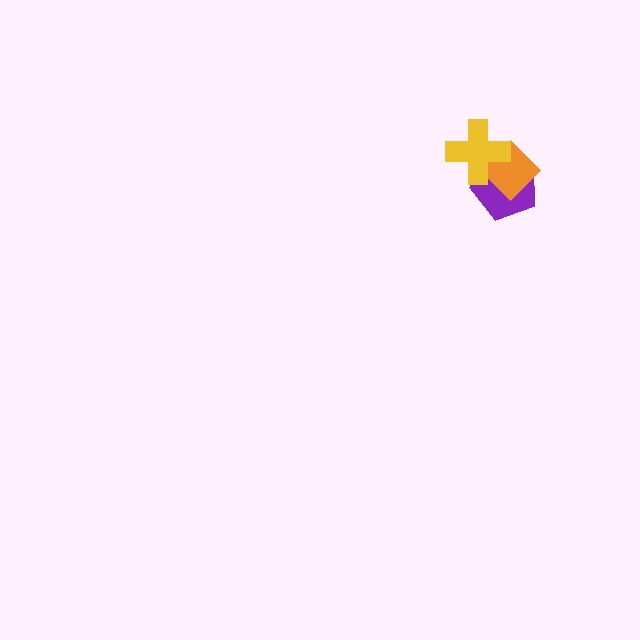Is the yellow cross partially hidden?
No, no other shape covers it.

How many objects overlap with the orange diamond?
2 objects overlap with the orange diamond.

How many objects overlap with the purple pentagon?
2 objects overlap with the purple pentagon.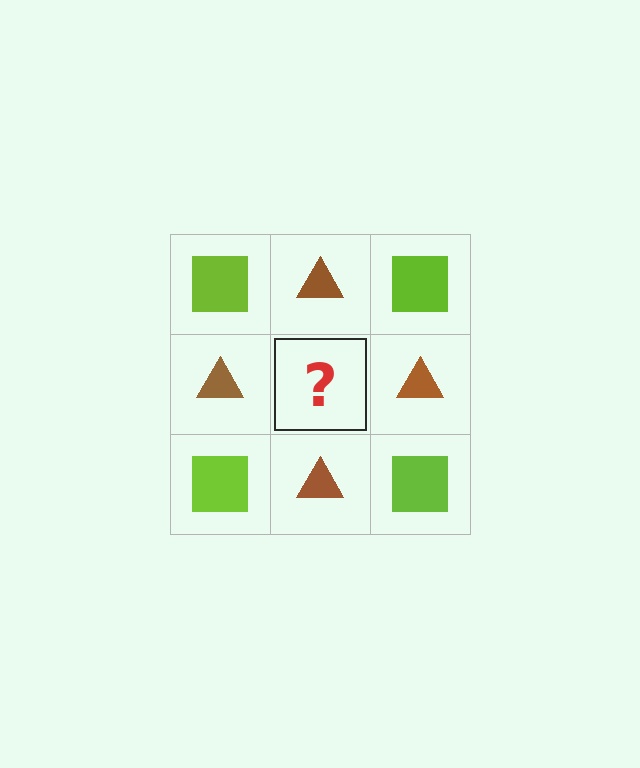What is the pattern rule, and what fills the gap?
The rule is that it alternates lime square and brown triangle in a checkerboard pattern. The gap should be filled with a lime square.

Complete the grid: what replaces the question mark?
The question mark should be replaced with a lime square.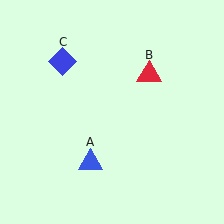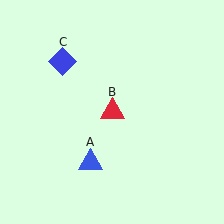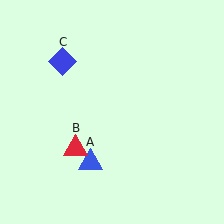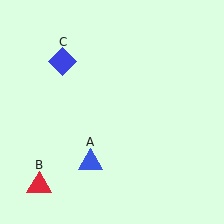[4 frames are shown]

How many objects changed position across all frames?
1 object changed position: red triangle (object B).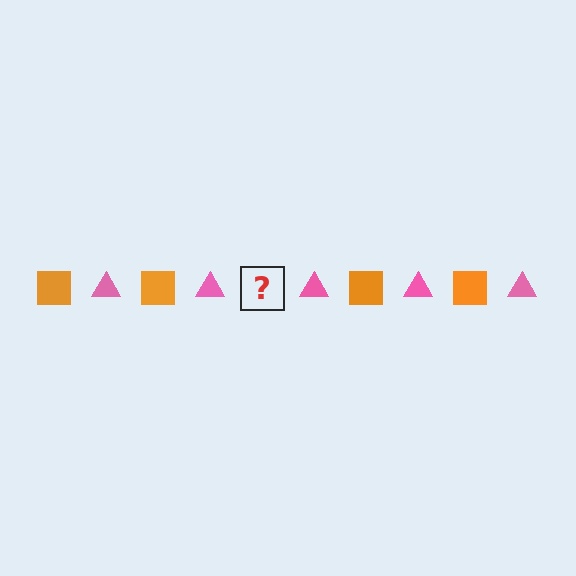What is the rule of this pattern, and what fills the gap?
The rule is that the pattern alternates between orange square and pink triangle. The gap should be filled with an orange square.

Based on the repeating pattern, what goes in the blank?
The blank should be an orange square.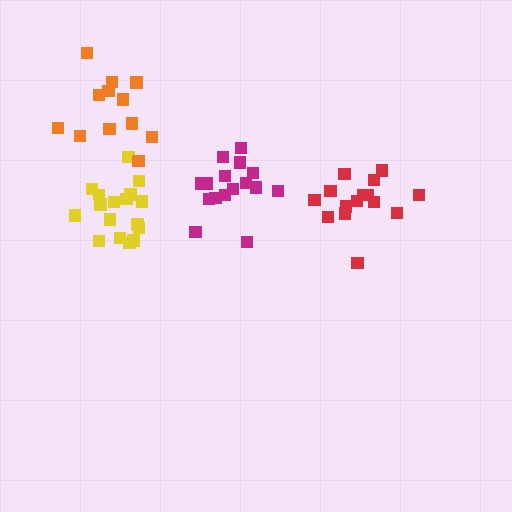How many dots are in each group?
Group 1: 15 dots, Group 2: 17 dots, Group 3: 16 dots, Group 4: 12 dots (60 total).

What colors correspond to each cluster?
The clusters are colored: red, yellow, magenta, orange.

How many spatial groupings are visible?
There are 4 spatial groupings.